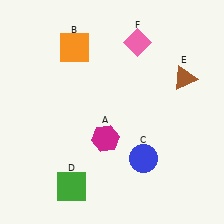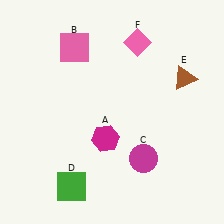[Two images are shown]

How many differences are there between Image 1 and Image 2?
There are 2 differences between the two images.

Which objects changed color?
B changed from orange to pink. C changed from blue to magenta.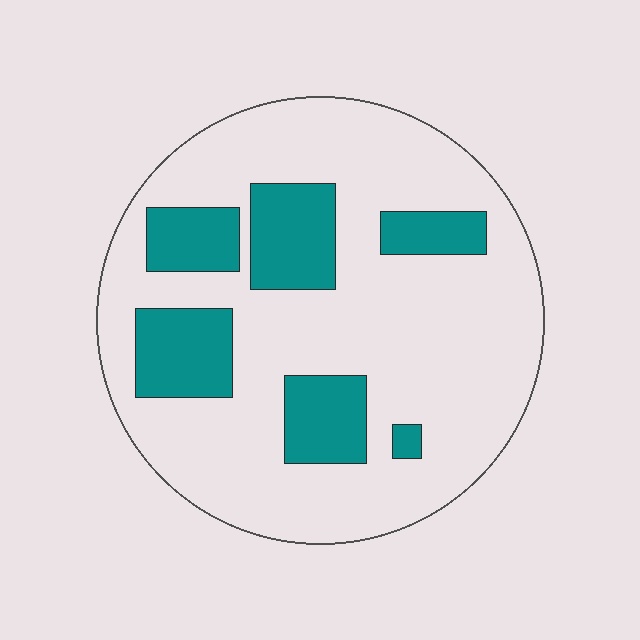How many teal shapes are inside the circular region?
6.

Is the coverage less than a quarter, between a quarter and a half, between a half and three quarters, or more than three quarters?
Less than a quarter.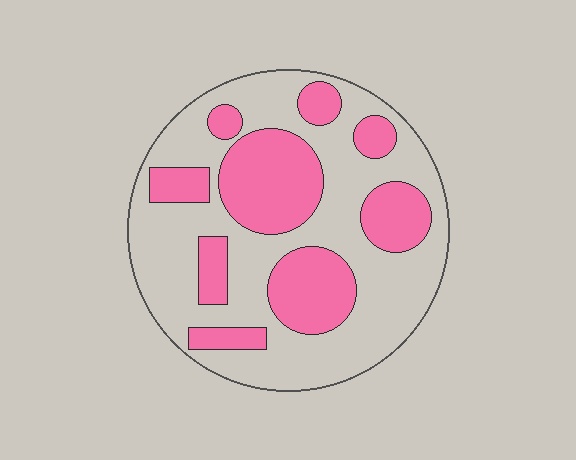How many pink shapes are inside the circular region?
9.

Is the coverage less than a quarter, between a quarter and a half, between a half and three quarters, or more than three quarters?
Between a quarter and a half.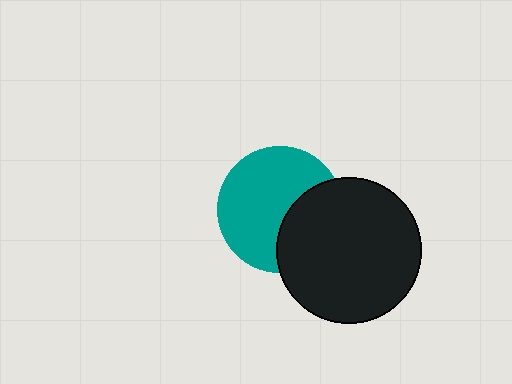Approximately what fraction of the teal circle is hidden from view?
Roughly 34% of the teal circle is hidden behind the black circle.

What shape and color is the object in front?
The object in front is a black circle.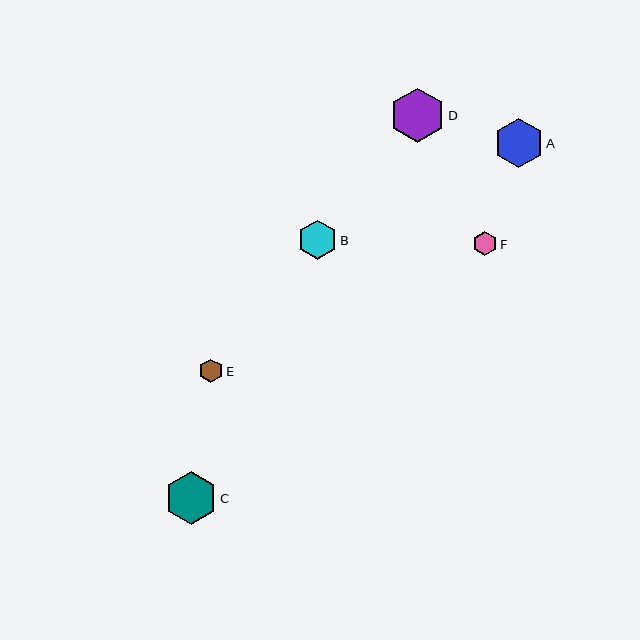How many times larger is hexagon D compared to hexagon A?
Hexagon D is approximately 1.1 times the size of hexagon A.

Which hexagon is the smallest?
Hexagon E is the smallest with a size of approximately 23 pixels.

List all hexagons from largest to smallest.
From largest to smallest: D, C, A, B, F, E.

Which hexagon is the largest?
Hexagon D is the largest with a size of approximately 55 pixels.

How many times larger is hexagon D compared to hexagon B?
Hexagon D is approximately 1.4 times the size of hexagon B.